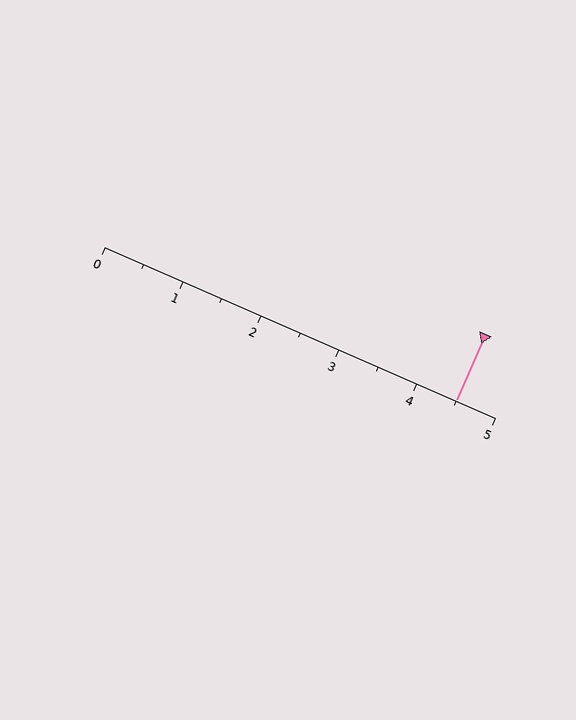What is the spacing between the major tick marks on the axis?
The major ticks are spaced 1 apart.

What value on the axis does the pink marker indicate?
The marker indicates approximately 4.5.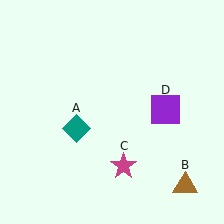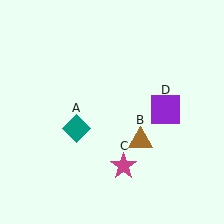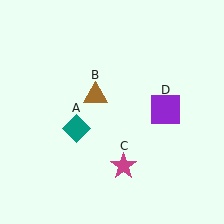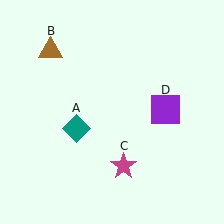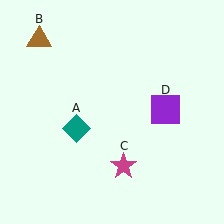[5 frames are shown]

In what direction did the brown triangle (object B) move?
The brown triangle (object B) moved up and to the left.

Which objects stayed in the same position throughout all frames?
Teal diamond (object A) and magenta star (object C) and purple square (object D) remained stationary.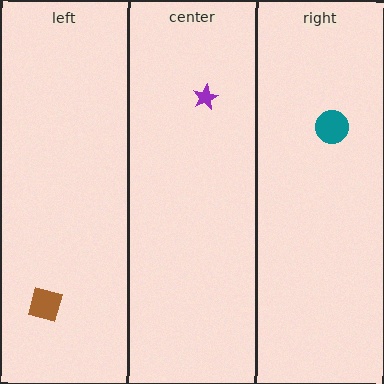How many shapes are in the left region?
1.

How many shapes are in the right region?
1.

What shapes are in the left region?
The brown square.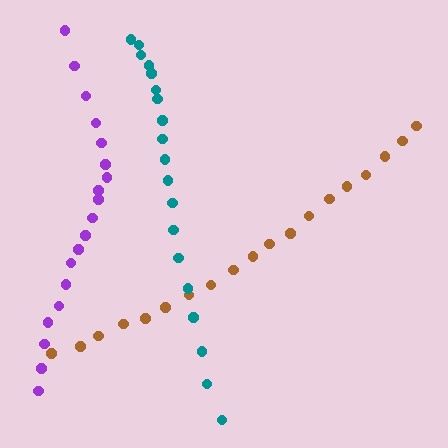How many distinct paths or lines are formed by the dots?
There are 3 distinct paths.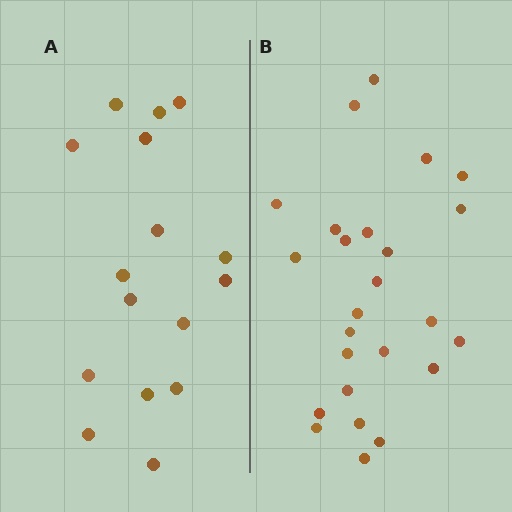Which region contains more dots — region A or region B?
Region B (the right region) has more dots.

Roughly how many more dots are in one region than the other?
Region B has roughly 8 or so more dots than region A.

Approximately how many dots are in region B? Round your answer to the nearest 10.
About 20 dots. (The exact count is 25, which rounds to 20.)